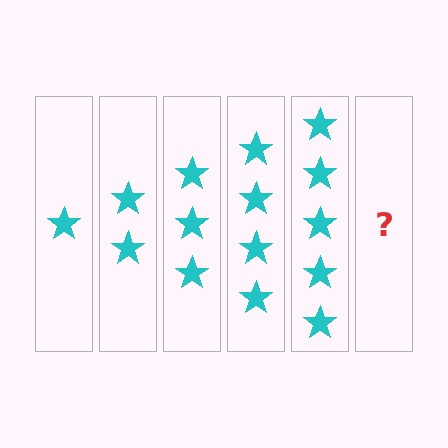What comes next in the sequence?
The next element should be 6 stars.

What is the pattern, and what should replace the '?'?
The pattern is that each step adds one more star. The '?' should be 6 stars.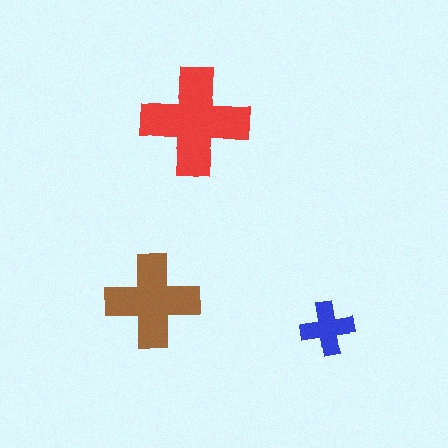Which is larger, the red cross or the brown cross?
The red one.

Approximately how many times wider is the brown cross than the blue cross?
About 2 times wider.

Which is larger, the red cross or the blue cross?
The red one.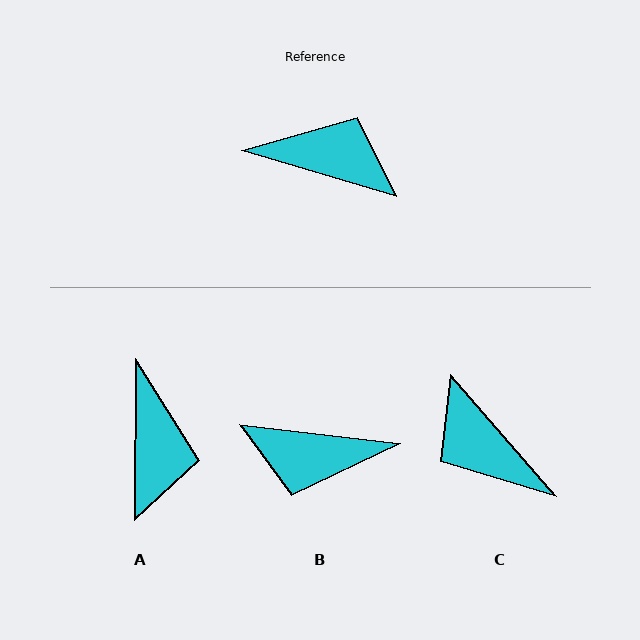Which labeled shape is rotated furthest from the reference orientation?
B, about 170 degrees away.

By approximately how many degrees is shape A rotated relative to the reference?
Approximately 74 degrees clockwise.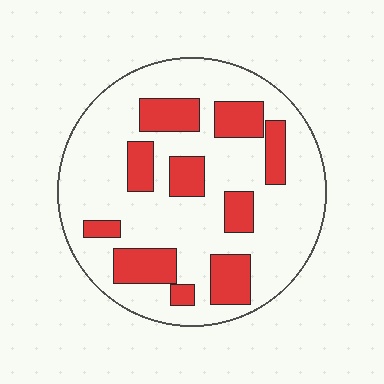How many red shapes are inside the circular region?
10.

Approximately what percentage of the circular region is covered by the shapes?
Approximately 25%.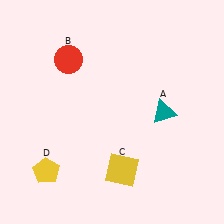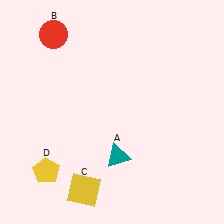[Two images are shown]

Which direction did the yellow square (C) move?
The yellow square (C) moved left.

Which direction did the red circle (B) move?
The red circle (B) moved up.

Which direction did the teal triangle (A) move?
The teal triangle (A) moved left.